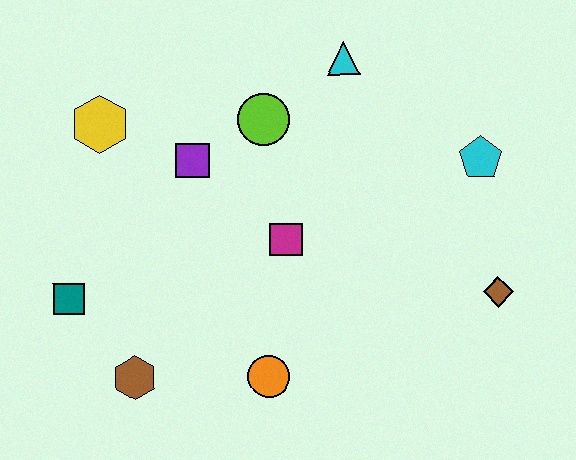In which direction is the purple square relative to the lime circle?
The purple square is to the left of the lime circle.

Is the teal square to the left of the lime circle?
Yes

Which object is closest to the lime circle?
The purple square is closest to the lime circle.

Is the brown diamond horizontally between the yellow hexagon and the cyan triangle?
No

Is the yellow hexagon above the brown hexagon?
Yes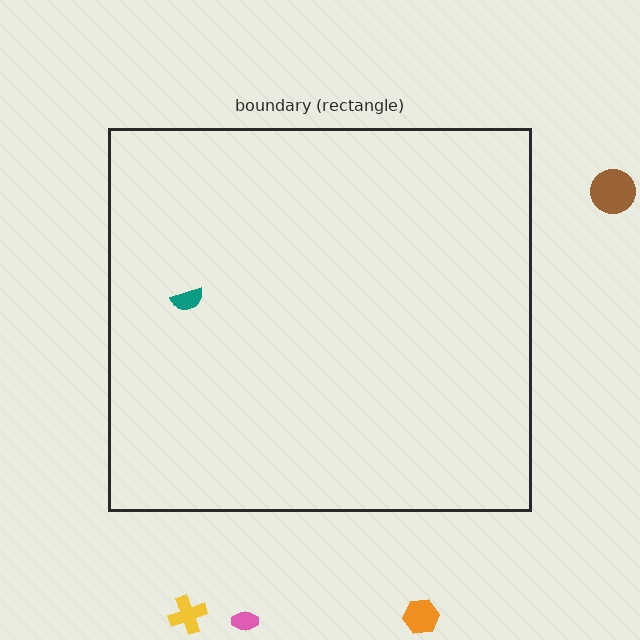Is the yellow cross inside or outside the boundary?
Outside.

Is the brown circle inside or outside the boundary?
Outside.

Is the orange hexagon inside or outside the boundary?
Outside.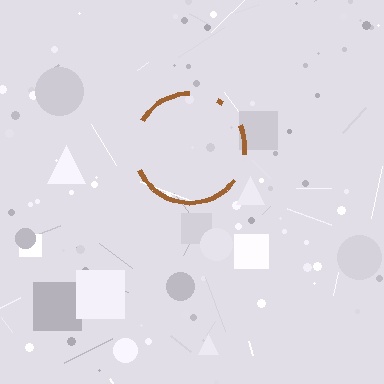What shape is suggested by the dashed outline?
The dashed outline suggests a circle.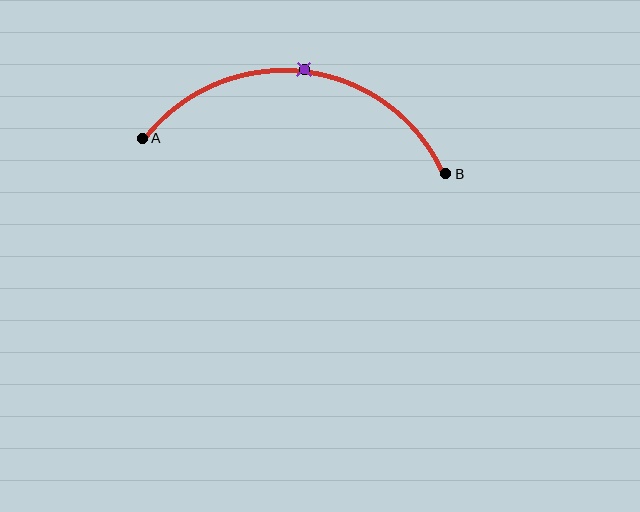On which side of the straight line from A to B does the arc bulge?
The arc bulges above the straight line connecting A and B.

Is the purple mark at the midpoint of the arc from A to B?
Yes. The purple mark lies on the arc at equal arc-length from both A and B — it is the arc midpoint.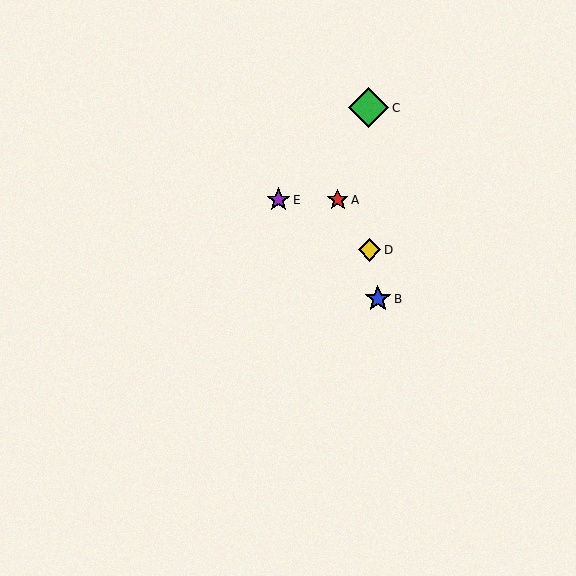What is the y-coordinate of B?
Object B is at y≈299.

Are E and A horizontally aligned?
Yes, both are at y≈200.